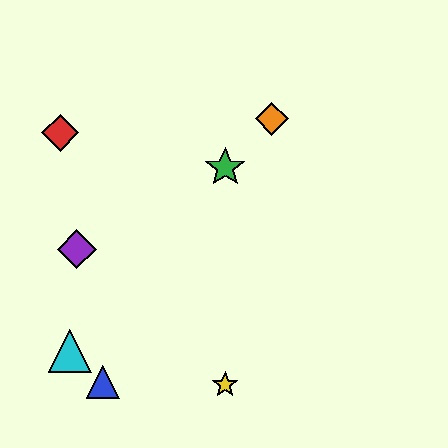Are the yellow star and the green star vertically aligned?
Yes, both are at x≈225.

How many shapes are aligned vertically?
2 shapes (the green star, the yellow star) are aligned vertically.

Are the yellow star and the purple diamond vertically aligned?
No, the yellow star is at x≈225 and the purple diamond is at x≈77.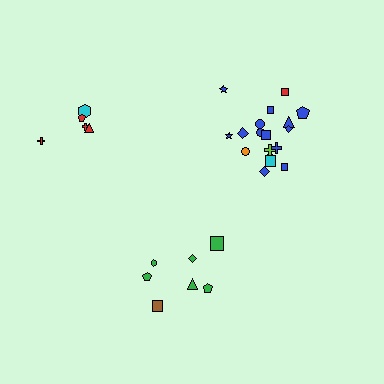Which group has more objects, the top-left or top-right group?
The top-right group.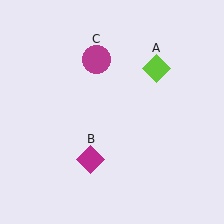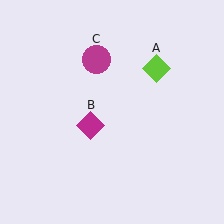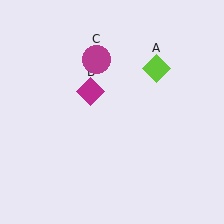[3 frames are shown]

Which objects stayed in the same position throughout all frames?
Lime diamond (object A) and magenta circle (object C) remained stationary.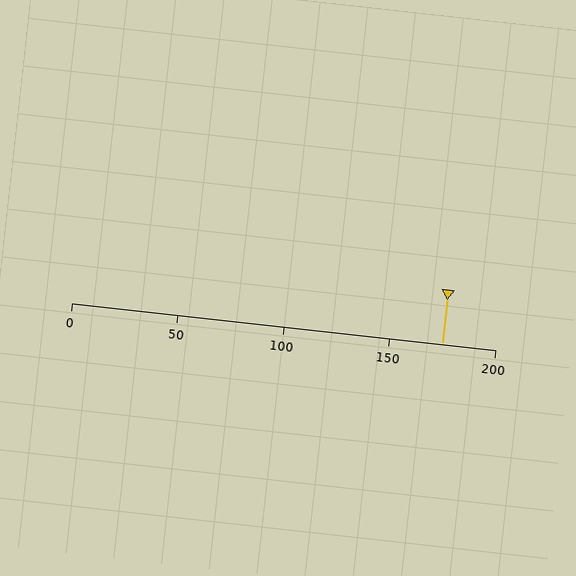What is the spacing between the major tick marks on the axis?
The major ticks are spaced 50 apart.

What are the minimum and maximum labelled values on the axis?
The axis runs from 0 to 200.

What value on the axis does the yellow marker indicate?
The marker indicates approximately 175.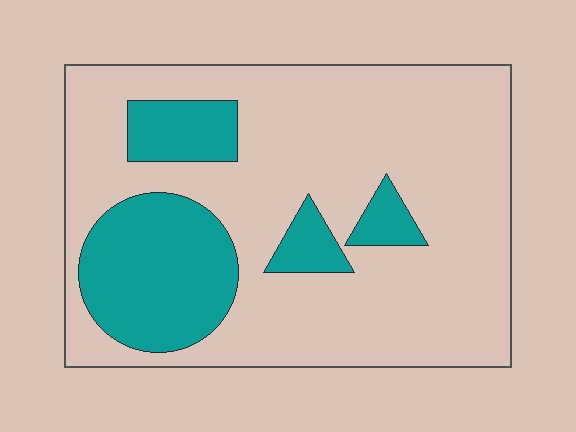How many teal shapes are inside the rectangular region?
4.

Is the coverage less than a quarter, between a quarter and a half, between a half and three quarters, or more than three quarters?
Between a quarter and a half.